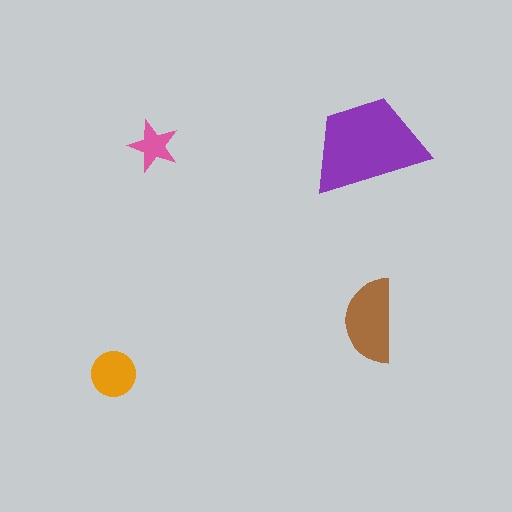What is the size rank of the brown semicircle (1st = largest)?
2nd.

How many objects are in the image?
There are 4 objects in the image.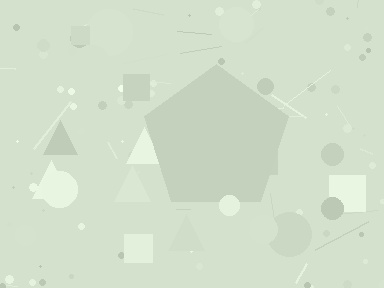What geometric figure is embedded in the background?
A pentagon is embedded in the background.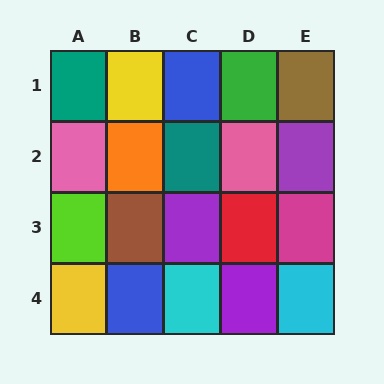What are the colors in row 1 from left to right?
Teal, yellow, blue, green, brown.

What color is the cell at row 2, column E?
Purple.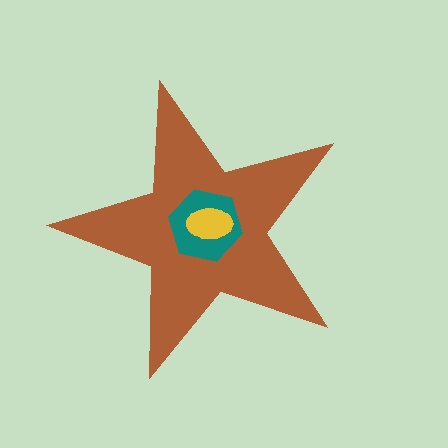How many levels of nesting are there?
3.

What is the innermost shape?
The yellow ellipse.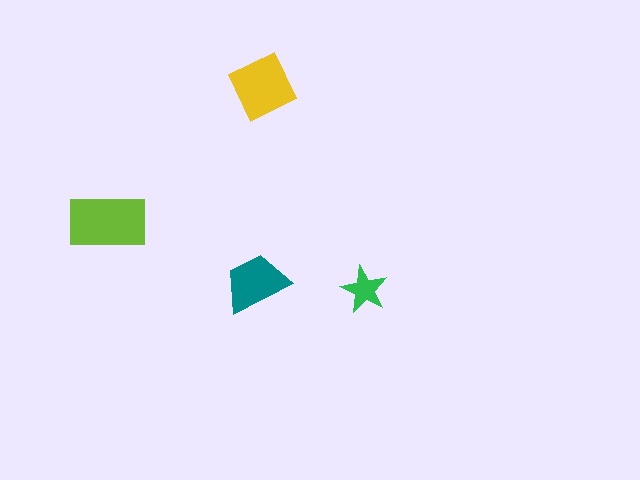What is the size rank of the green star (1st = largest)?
4th.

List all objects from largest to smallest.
The lime rectangle, the yellow diamond, the teal trapezoid, the green star.